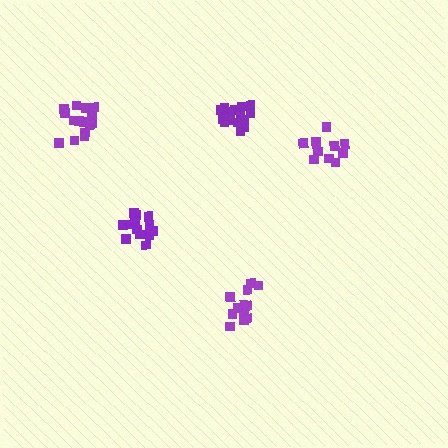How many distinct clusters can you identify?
There are 5 distinct clusters.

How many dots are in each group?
Group 1: 12 dots, Group 2: 16 dots, Group 3: 16 dots, Group 4: 15 dots, Group 5: 12 dots (71 total).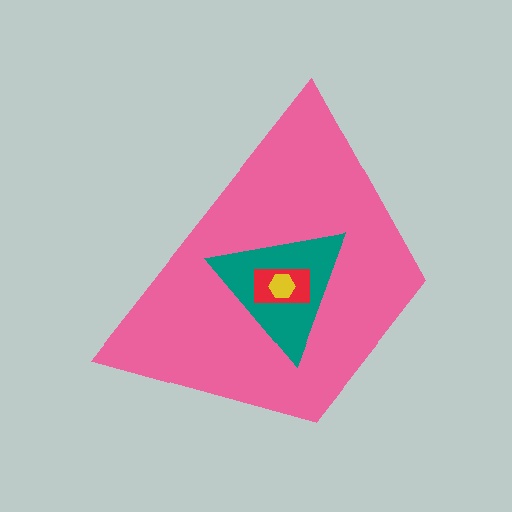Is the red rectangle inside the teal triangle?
Yes.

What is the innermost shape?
The yellow hexagon.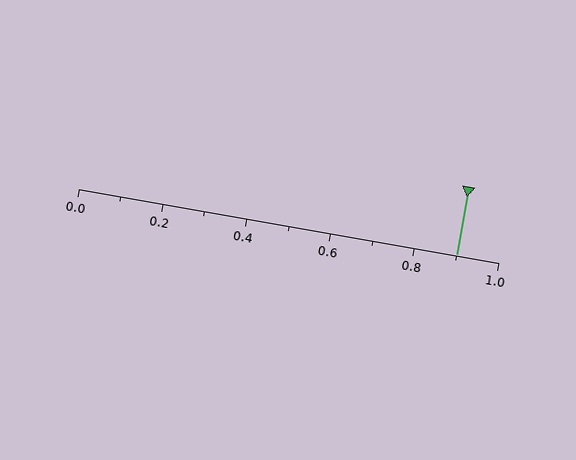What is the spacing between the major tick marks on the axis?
The major ticks are spaced 0.2 apart.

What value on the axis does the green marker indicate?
The marker indicates approximately 0.9.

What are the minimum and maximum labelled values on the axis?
The axis runs from 0.0 to 1.0.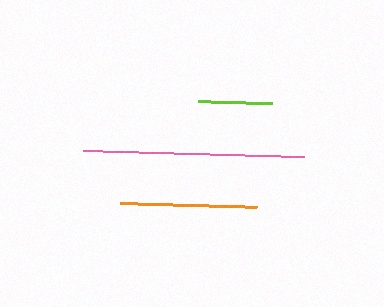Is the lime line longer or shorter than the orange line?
The orange line is longer than the lime line.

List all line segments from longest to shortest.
From longest to shortest: pink, orange, lime.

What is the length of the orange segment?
The orange segment is approximately 137 pixels long.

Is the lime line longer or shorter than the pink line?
The pink line is longer than the lime line.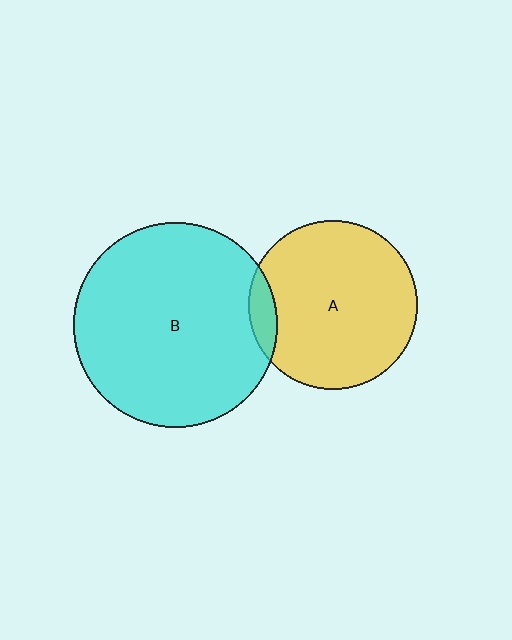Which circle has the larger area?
Circle B (cyan).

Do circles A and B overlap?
Yes.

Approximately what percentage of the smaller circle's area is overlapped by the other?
Approximately 10%.